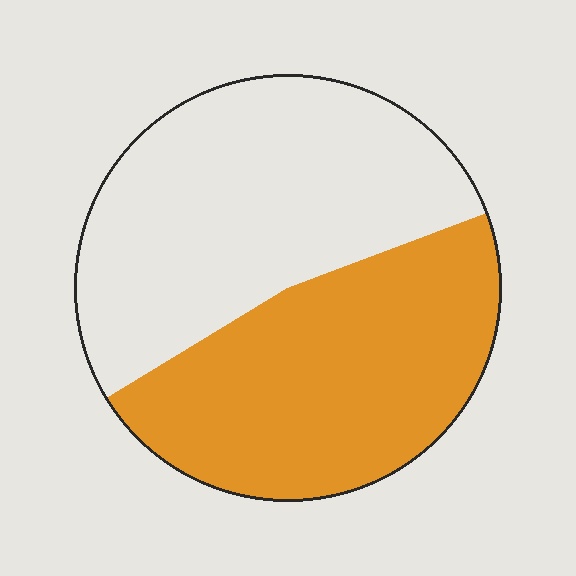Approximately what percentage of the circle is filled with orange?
Approximately 45%.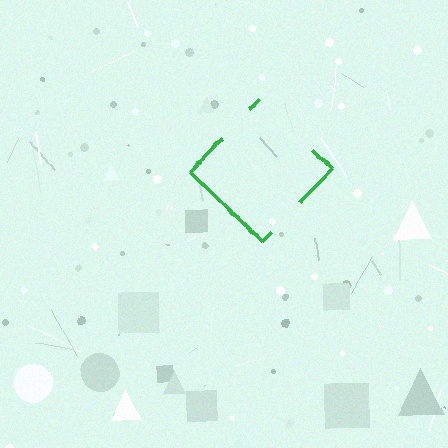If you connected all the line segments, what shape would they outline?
They would outline a diamond.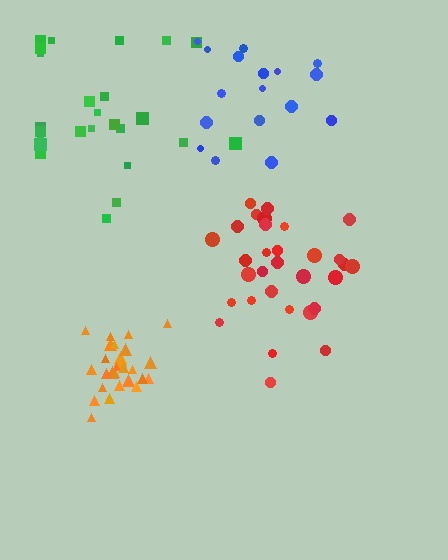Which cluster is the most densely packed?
Orange.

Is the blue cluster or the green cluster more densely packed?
Blue.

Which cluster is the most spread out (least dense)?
Green.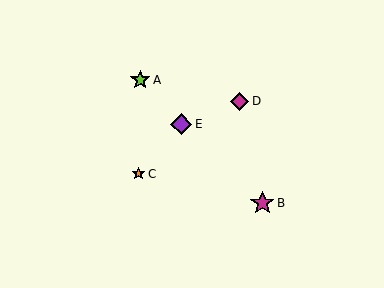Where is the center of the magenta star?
The center of the magenta star is at (262, 203).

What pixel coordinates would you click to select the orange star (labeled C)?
Click at (138, 174) to select the orange star C.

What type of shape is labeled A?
Shape A is a lime star.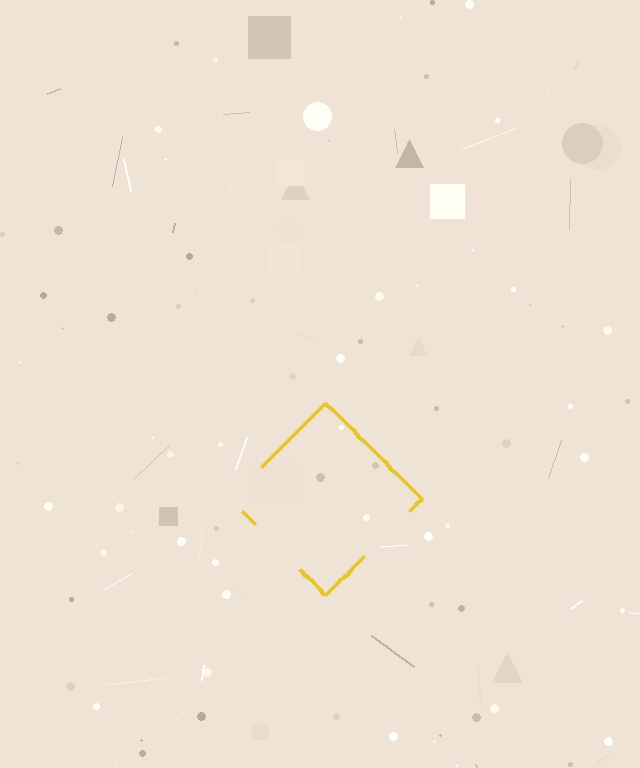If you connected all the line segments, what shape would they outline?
They would outline a diamond.